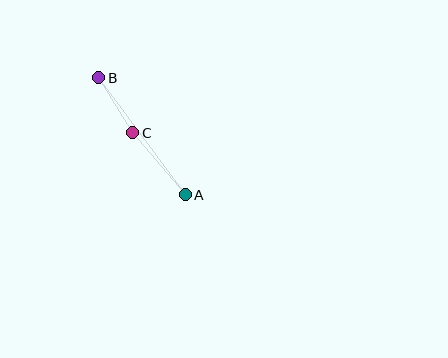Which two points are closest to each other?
Points B and C are closest to each other.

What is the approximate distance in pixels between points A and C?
The distance between A and C is approximately 81 pixels.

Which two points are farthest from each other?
Points A and B are farthest from each other.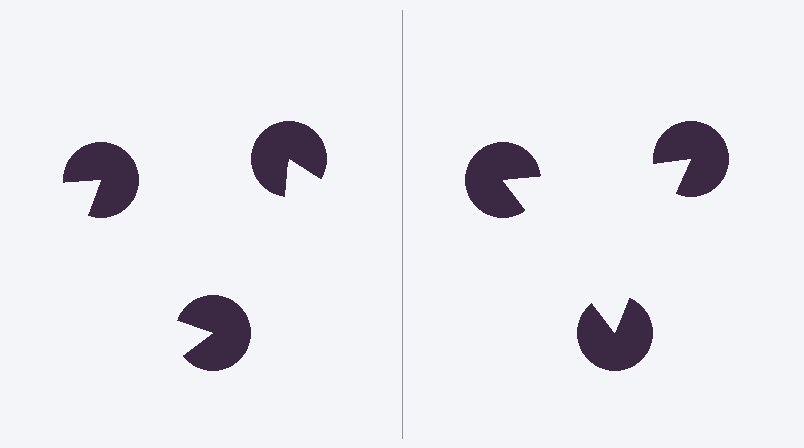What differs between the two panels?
The pac-man discs are positioned identically on both sides; only the wedge orientations differ. On the right they align to a triangle; on the left they are misaligned.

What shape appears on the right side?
An illusory triangle.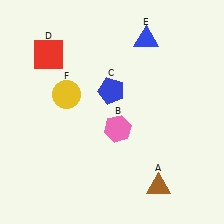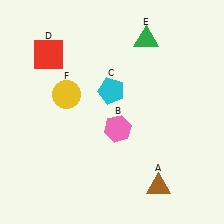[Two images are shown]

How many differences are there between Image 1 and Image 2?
There are 2 differences between the two images.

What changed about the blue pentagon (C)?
In Image 1, C is blue. In Image 2, it changed to cyan.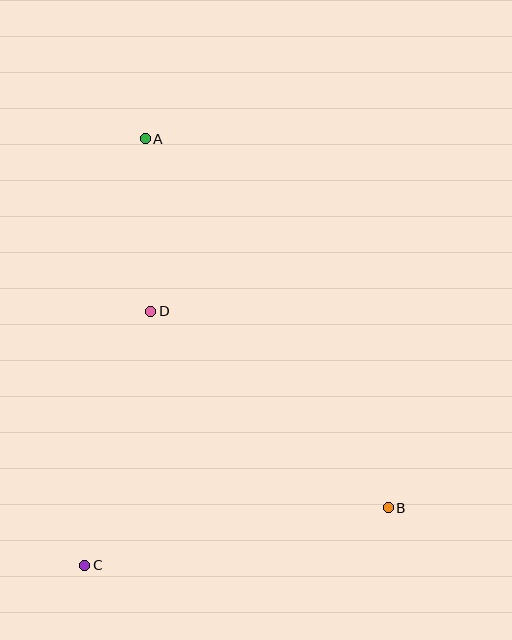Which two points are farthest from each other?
Points A and B are farthest from each other.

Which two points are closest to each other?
Points A and D are closest to each other.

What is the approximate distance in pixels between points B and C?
The distance between B and C is approximately 309 pixels.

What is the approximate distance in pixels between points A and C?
The distance between A and C is approximately 431 pixels.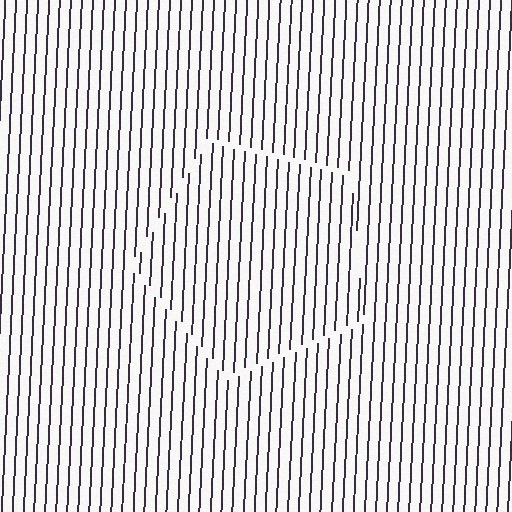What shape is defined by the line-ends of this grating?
An illusory pentagon. The interior of the shape contains the same grating, shifted by half a period — the contour is defined by the phase discontinuity where line-ends from the inner and outer gratings abut.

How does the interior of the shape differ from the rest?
The interior of the shape contains the same grating, shifted by half a period — the contour is defined by the phase discontinuity where line-ends from the inner and outer gratings abut.